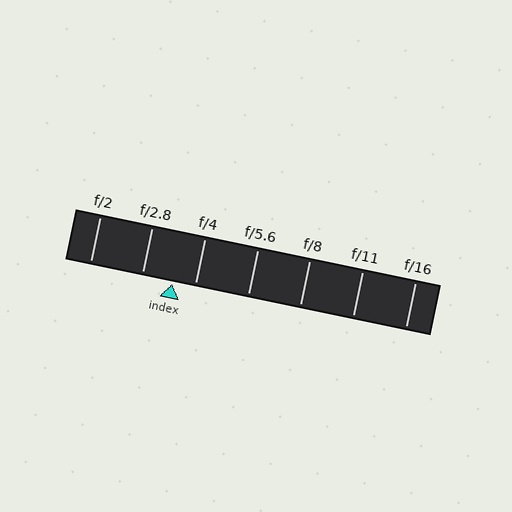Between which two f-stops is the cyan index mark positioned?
The index mark is between f/2.8 and f/4.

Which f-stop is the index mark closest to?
The index mark is closest to f/4.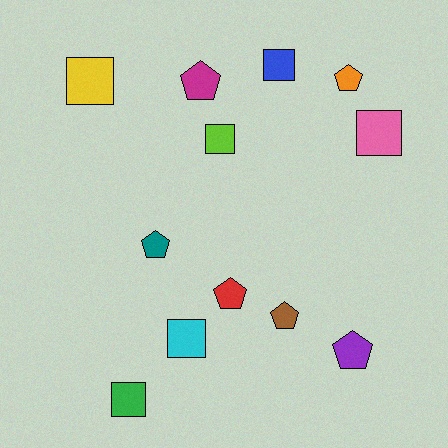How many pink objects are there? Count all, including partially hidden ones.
There is 1 pink object.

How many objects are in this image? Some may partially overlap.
There are 12 objects.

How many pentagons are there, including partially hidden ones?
There are 6 pentagons.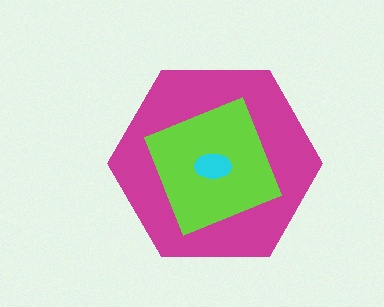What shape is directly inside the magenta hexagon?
The lime diamond.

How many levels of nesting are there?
3.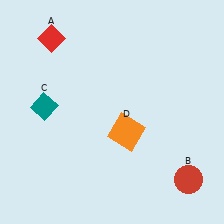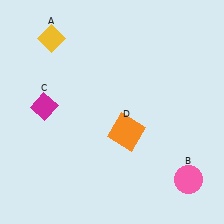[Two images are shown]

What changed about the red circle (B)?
In Image 1, B is red. In Image 2, it changed to pink.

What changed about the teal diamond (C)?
In Image 1, C is teal. In Image 2, it changed to magenta.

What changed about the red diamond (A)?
In Image 1, A is red. In Image 2, it changed to yellow.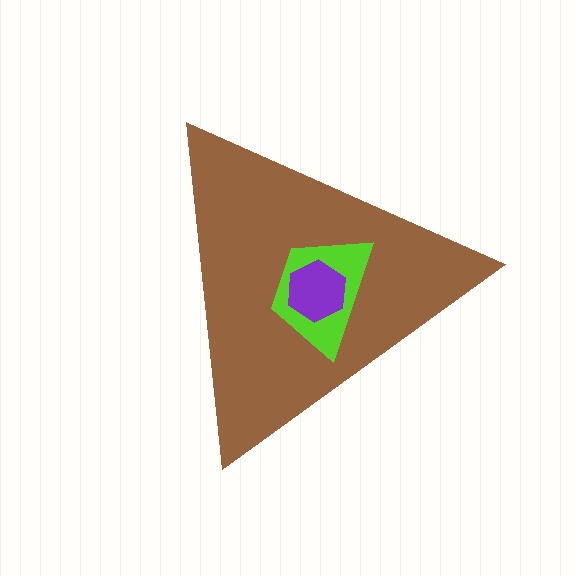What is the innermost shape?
The purple hexagon.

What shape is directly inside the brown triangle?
The lime trapezoid.